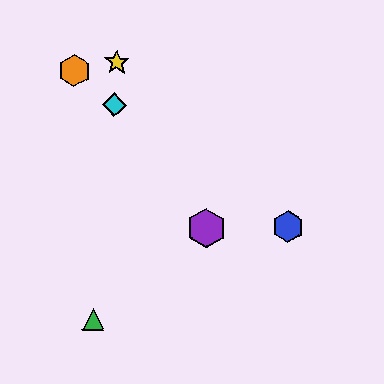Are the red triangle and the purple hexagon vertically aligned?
Yes, both are at x≈206.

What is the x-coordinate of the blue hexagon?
The blue hexagon is at x≈288.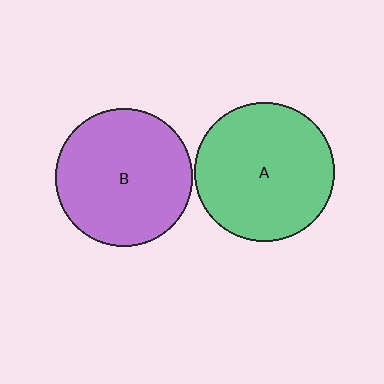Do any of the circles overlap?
No, none of the circles overlap.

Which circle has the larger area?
Circle A (green).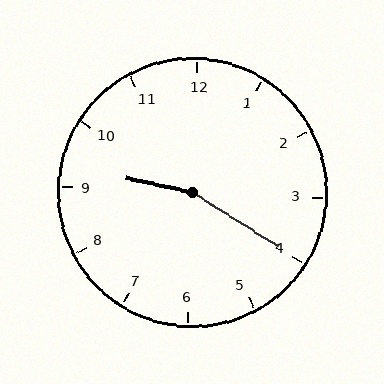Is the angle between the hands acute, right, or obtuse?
It is obtuse.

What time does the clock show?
9:20.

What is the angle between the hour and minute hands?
Approximately 160 degrees.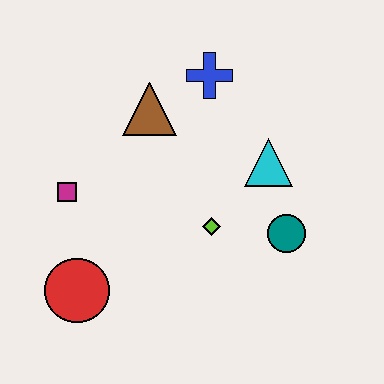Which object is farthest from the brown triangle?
The red circle is farthest from the brown triangle.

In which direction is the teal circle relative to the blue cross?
The teal circle is below the blue cross.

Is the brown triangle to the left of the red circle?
No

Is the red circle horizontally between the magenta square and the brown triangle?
Yes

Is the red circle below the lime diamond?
Yes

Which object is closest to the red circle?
The magenta square is closest to the red circle.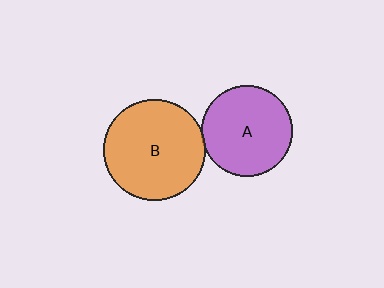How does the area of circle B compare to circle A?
Approximately 1.2 times.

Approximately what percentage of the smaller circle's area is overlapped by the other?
Approximately 5%.